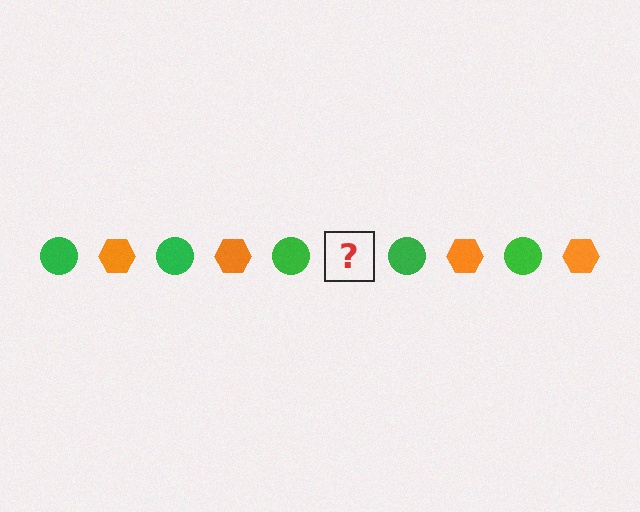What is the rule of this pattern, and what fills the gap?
The rule is that the pattern alternates between green circle and orange hexagon. The gap should be filled with an orange hexagon.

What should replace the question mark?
The question mark should be replaced with an orange hexagon.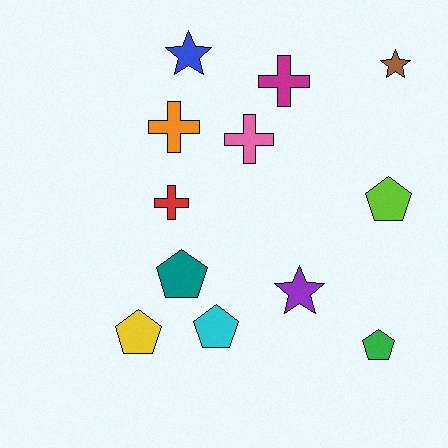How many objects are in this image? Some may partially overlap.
There are 12 objects.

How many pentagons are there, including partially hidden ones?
There are 5 pentagons.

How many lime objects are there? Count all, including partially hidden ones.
There is 1 lime object.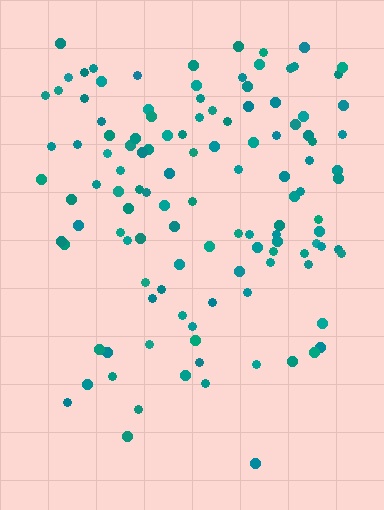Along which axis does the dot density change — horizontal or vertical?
Vertical.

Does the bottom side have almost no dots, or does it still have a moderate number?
Still a moderate number, just noticeably fewer than the top.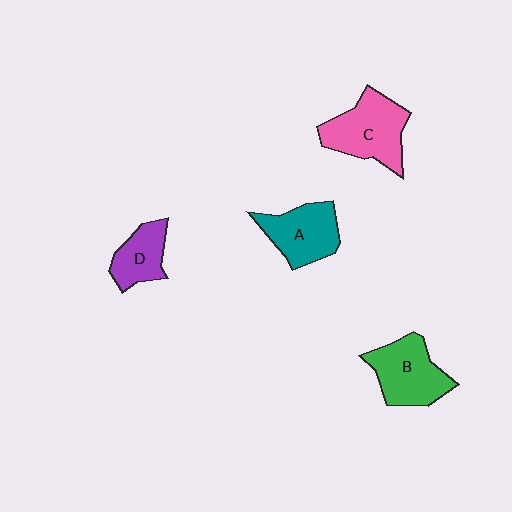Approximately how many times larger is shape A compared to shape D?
Approximately 1.4 times.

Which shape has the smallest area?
Shape D (purple).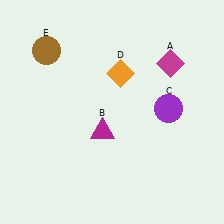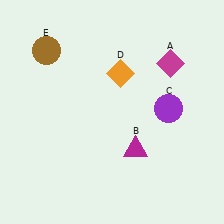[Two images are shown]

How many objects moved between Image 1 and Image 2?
1 object moved between the two images.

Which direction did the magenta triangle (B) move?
The magenta triangle (B) moved right.